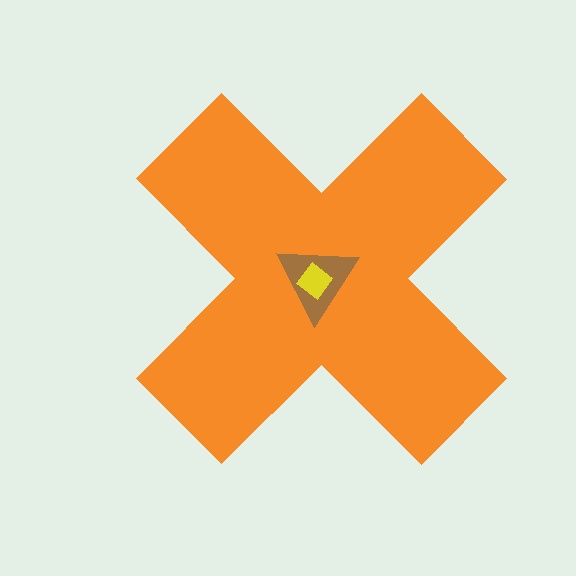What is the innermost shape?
The yellow diamond.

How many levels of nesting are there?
3.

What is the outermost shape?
The orange cross.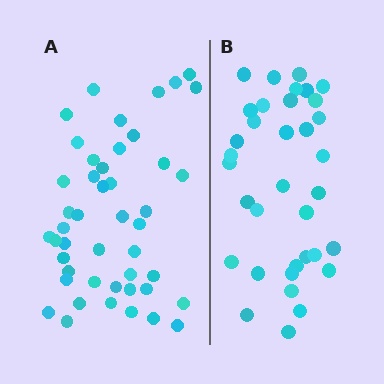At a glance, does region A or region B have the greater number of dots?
Region A (the left region) has more dots.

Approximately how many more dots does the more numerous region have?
Region A has roughly 12 or so more dots than region B.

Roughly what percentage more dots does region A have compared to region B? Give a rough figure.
About 30% more.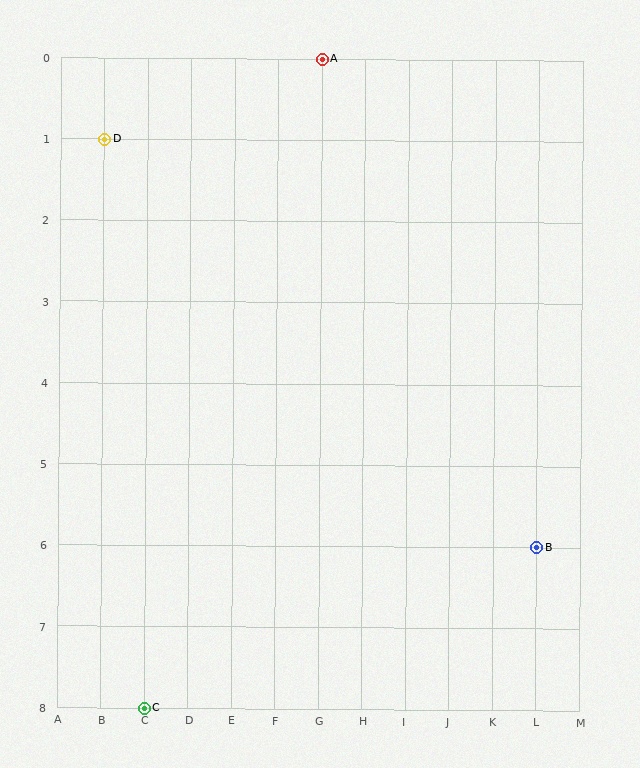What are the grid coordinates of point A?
Point A is at grid coordinates (G, 0).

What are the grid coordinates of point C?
Point C is at grid coordinates (C, 8).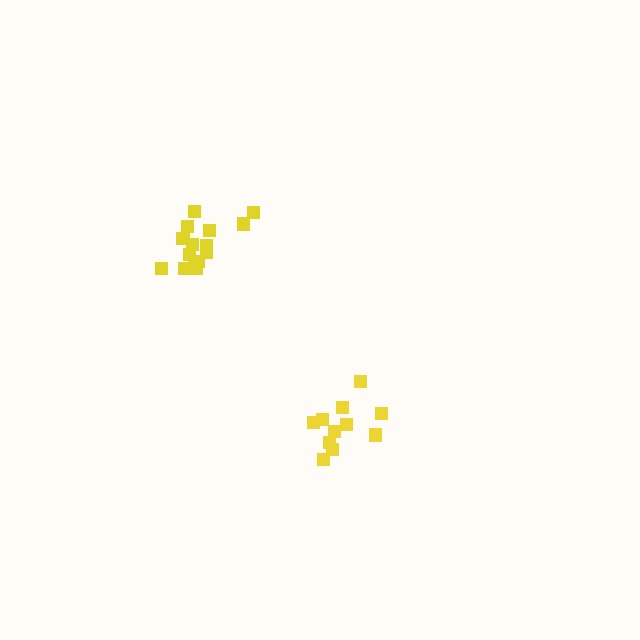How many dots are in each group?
Group 1: 15 dots, Group 2: 11 dots (26 total).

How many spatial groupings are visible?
There are 2 spatial groupings.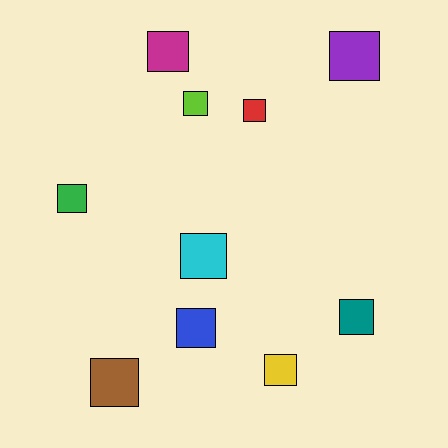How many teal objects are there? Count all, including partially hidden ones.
There is 1 teal object.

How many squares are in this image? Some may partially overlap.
There are 10 squares.